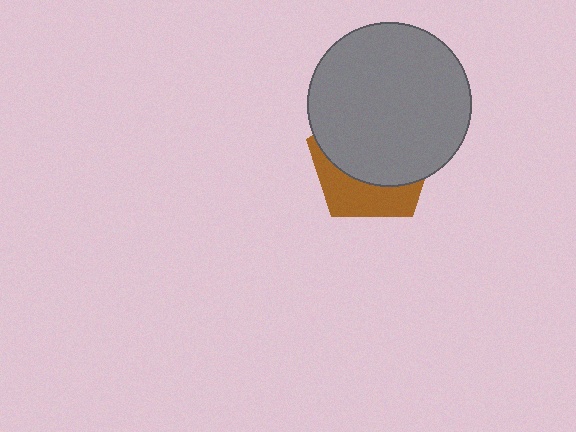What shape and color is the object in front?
The object in front is a gray circle.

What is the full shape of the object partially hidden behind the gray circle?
The partially hidden object is a brown pentagon.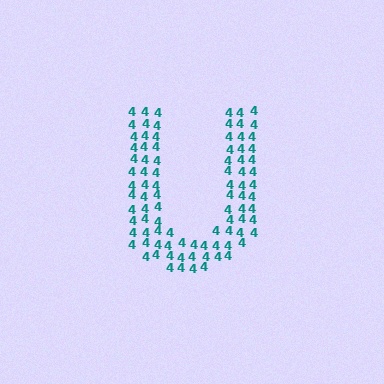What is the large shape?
The large shape is the letter U.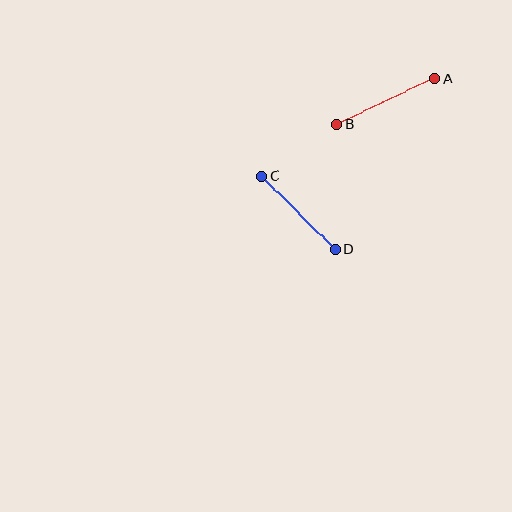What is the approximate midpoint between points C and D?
The midpoint is at approximately (299, 213) pixels.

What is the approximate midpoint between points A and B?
The midpoint is at approximately (386, 101) pixels.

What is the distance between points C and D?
The distance is approximately 104 pixels.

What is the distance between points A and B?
The distance is approximately 108 pixels.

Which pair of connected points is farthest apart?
Points A and B are farthest apart.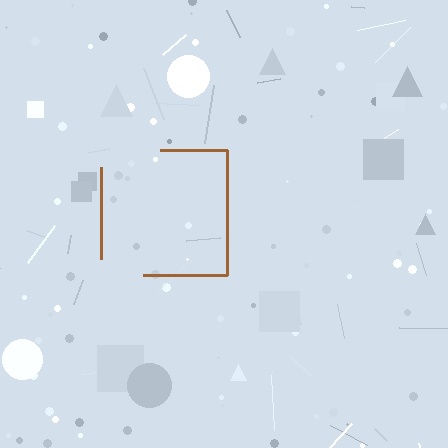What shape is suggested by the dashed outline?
The dashed outline suggests a square.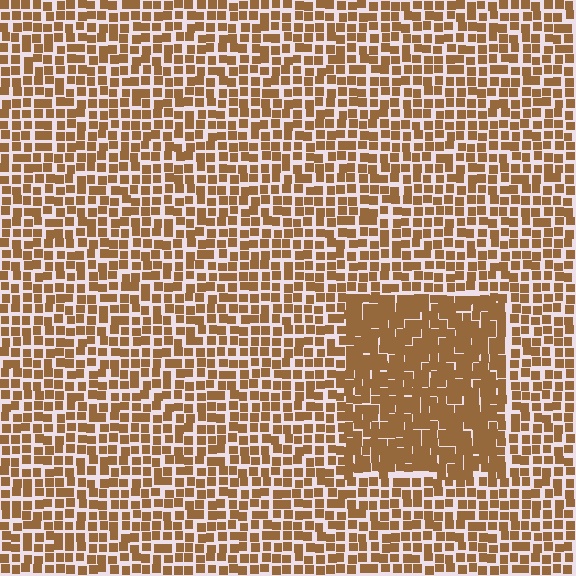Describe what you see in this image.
The image contains small brown elements arranged at two different densities. A rectangle-shaped region is visible where the elements are more densely packed than the surrounding area.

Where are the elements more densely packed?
The elements are more densely packed inside the rectangle boundary.